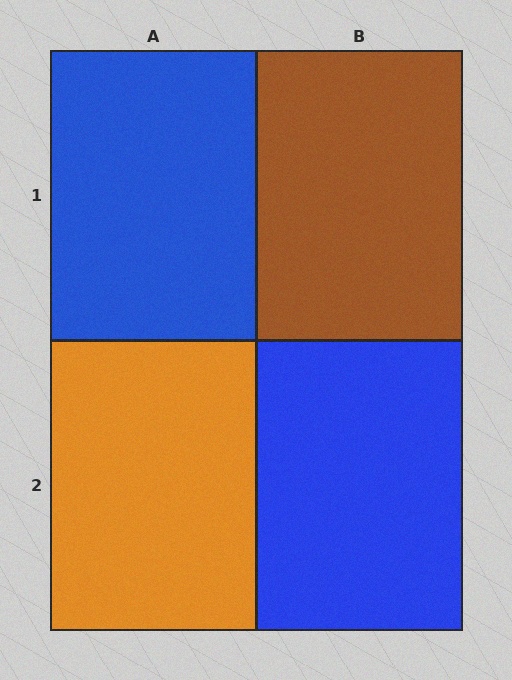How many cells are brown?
1 cell is brown.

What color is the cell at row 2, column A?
Orange.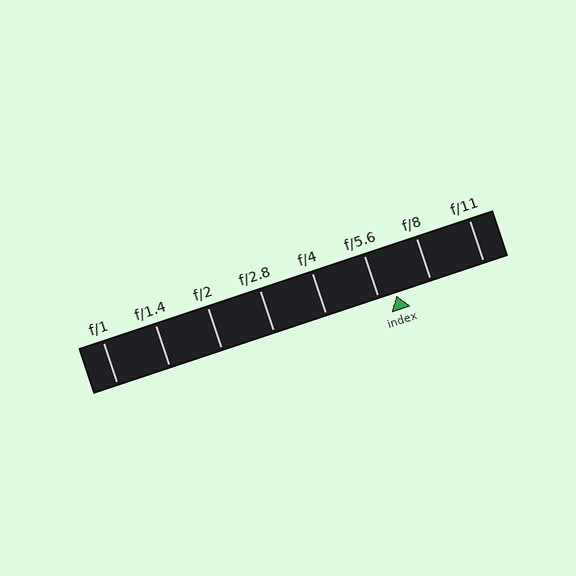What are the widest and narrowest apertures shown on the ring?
The widest aperture shown is f/1 and the narrowest is f/11.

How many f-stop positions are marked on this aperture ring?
There are 8 f-stop positions marked.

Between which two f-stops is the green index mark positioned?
The index mark is between f/5.6 and f/8.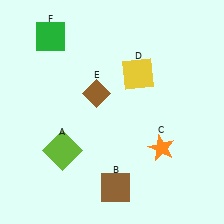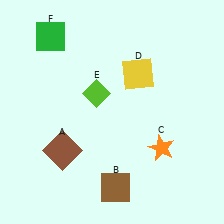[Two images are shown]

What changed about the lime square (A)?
In Image 1, A is lime. In Image 2, it changed to brown.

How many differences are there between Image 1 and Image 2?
There are 2 differences between the two images.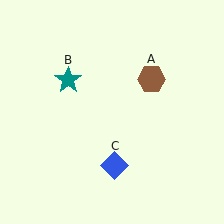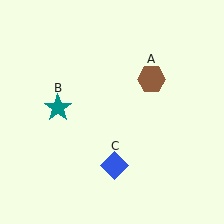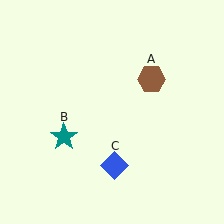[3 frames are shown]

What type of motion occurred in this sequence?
The teal star (object B) rotated counterclockwise around the center of the scene.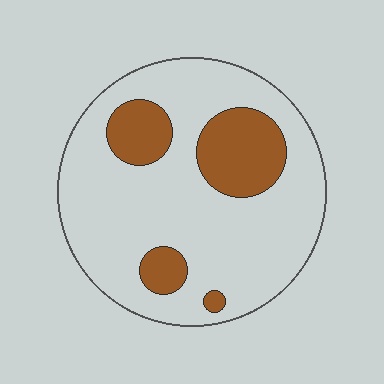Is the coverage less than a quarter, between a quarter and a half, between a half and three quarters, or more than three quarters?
Less than a quarter.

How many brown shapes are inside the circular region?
4.